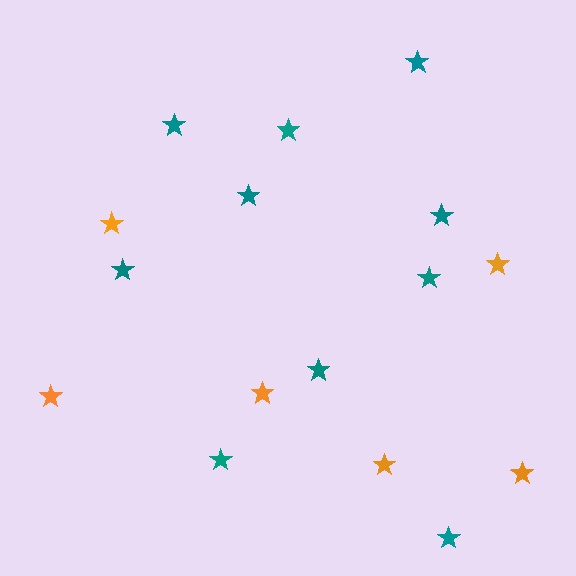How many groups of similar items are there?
There are 2 groups: one group of teal stars (10) and one group of orange stars (6).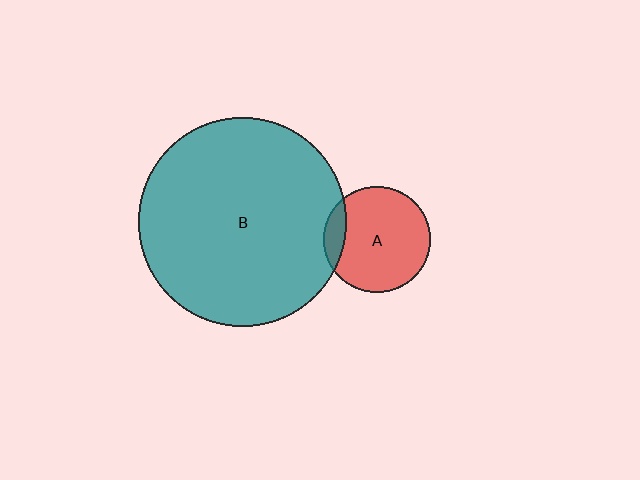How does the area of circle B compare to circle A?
Approximately 3.8 times.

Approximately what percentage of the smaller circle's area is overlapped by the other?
Approximately 10%.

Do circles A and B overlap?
Yes.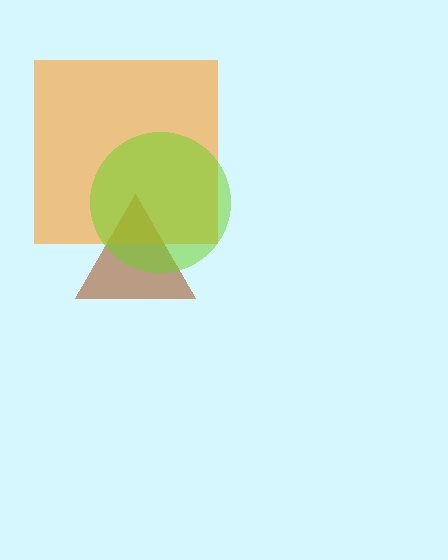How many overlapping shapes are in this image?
There are 3 overlapping shapes in the image.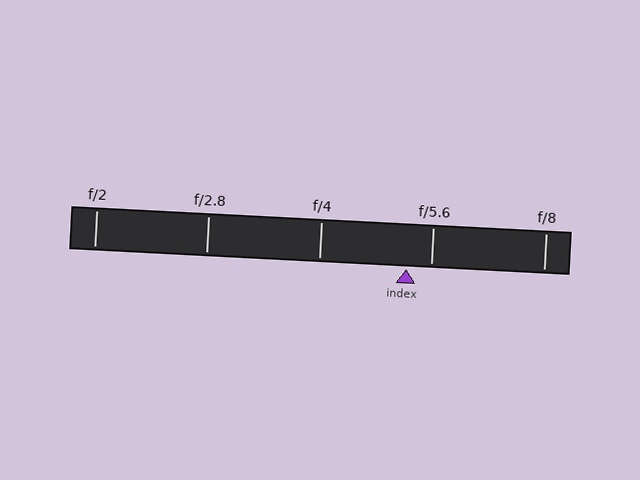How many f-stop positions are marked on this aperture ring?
There are 5 f-stop positions marked.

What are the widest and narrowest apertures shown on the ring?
The widest aperture shown is f/2 and the narrowest is f/8.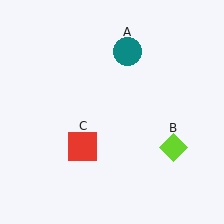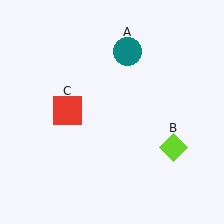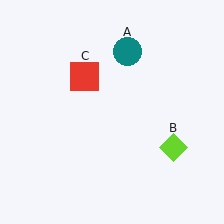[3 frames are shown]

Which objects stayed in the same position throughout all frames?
Teal circle (object A) and lime diamond (object B) remained stationary.